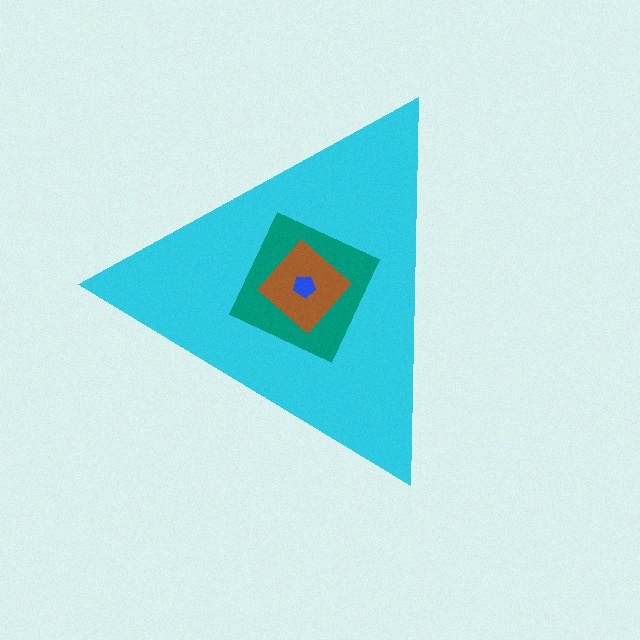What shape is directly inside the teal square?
The brown diamond.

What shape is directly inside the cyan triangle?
The teal square.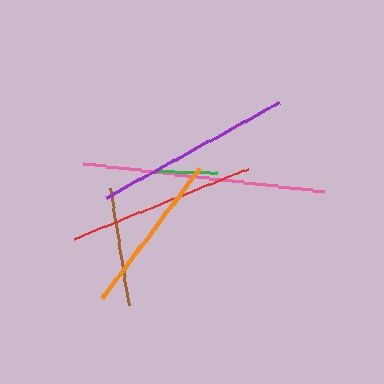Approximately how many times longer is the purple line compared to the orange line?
The purple line is approximately 1.2 times the length of the orange line.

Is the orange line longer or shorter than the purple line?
The purple line is longer than the orange line.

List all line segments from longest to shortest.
From longest to shortest: pink, purple, red, orange, brown, green.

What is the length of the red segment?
The red segment is approximately 187 pixels long.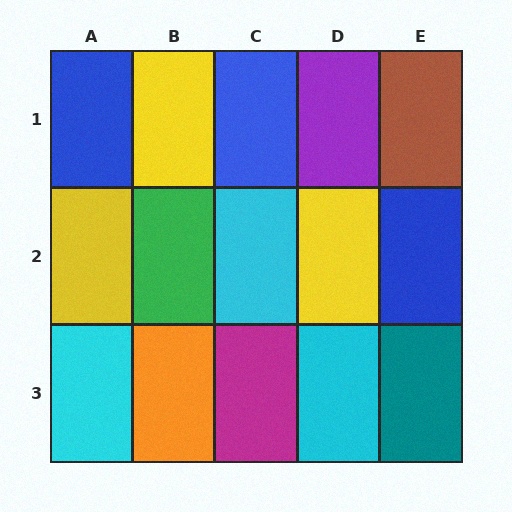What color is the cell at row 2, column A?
Yellow.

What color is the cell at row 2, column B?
Green.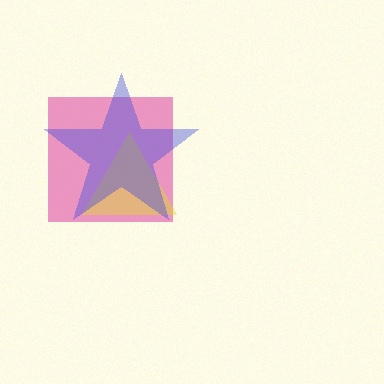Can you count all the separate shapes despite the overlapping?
Yes, there are 3 separate shapes.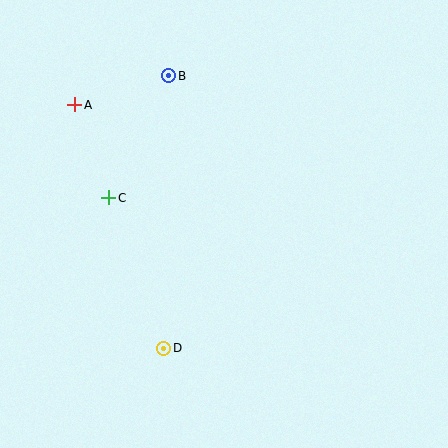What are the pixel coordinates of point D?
Point D is at (164, 348).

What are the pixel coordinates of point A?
Point A is at (75, 105).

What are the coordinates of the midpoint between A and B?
The midpoint between A and B is at (122, 90).